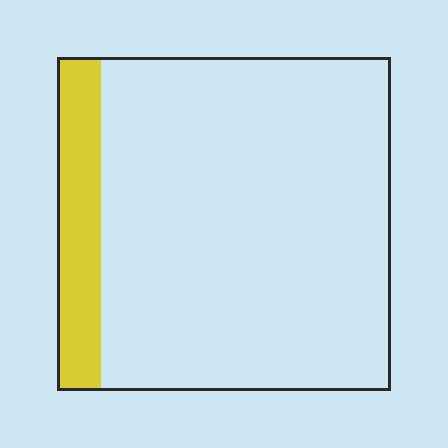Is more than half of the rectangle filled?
No.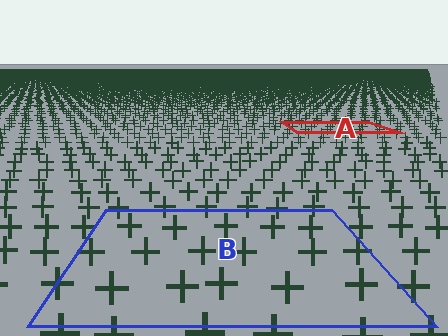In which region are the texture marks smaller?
The texture marks are smaller in region A, because it is farther away.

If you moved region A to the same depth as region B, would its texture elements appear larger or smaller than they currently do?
They would appear larger. At a closer depth, the same texture elements are projected at a bigger on-screen size.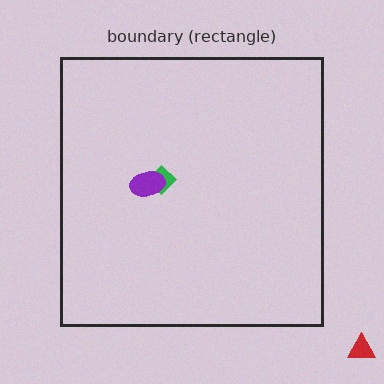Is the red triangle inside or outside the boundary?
Outside.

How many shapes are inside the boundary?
2 inside, 1 outside.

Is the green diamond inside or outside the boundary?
Inside.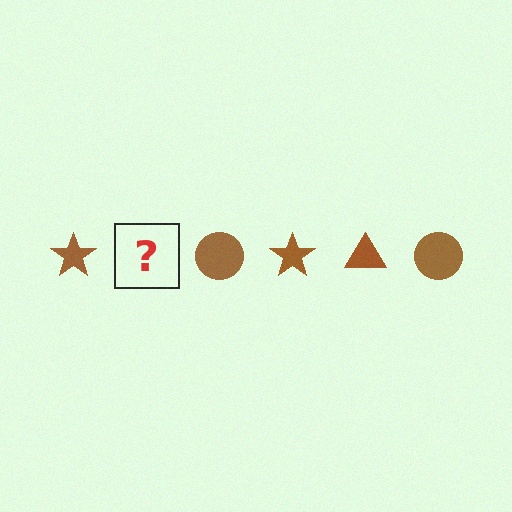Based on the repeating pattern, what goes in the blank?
The blank should be a brown triangle.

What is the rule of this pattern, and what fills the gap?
The rule is that the pattern cycles through star, triangle, circle shapes in brown. The gap should be filled with a brown triangle.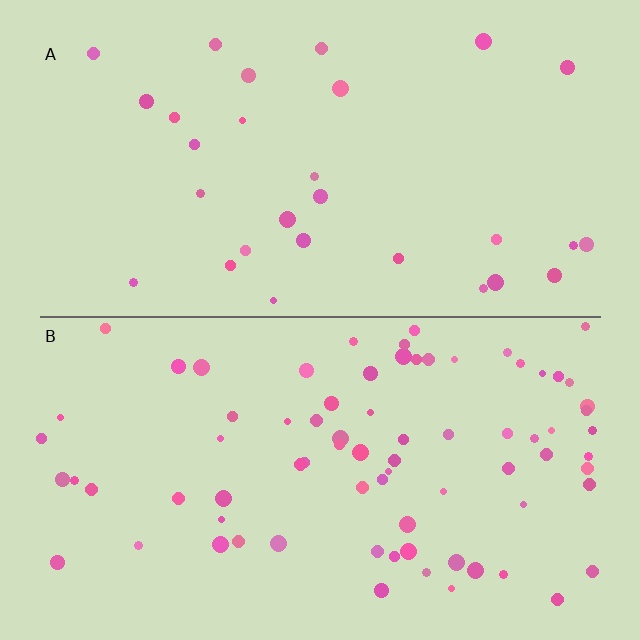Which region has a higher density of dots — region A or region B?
B (the bottom).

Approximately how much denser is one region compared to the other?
Approximately 2.6× — region B over region A.